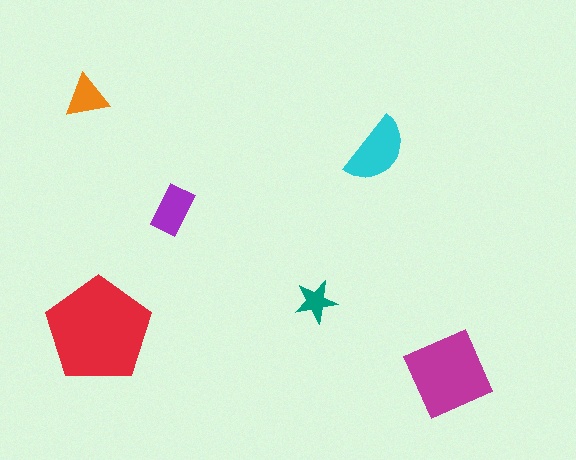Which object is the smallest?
The teal star.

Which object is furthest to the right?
The magenta square is rightmost.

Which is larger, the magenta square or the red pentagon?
The red pentagon.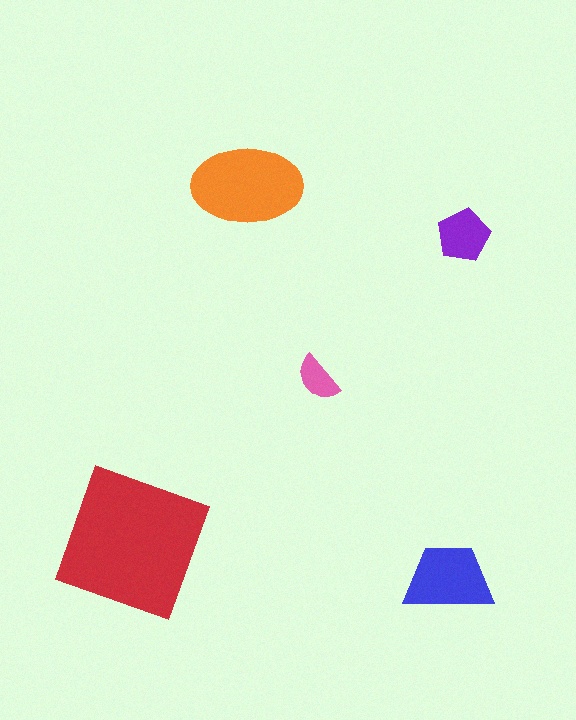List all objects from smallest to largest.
The pink semicircle, the purple pentagon, the blue trapezoid, the orange ellipse, the red square.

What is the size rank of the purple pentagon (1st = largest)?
4th.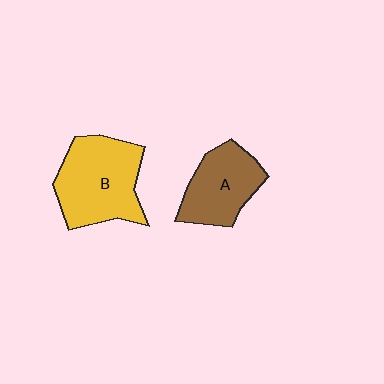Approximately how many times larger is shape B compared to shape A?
Approximately 1.4 times.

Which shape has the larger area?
Shape B (yellow).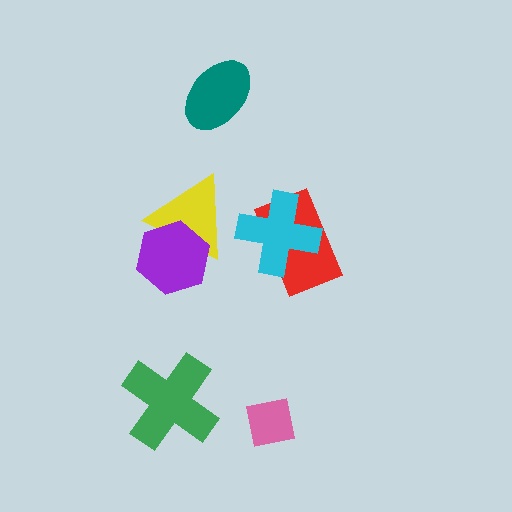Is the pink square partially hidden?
No, no other shape covers it.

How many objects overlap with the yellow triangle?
1 object overlaps with the yellow triangle.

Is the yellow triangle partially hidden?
Yes, it is partially covered by another shape.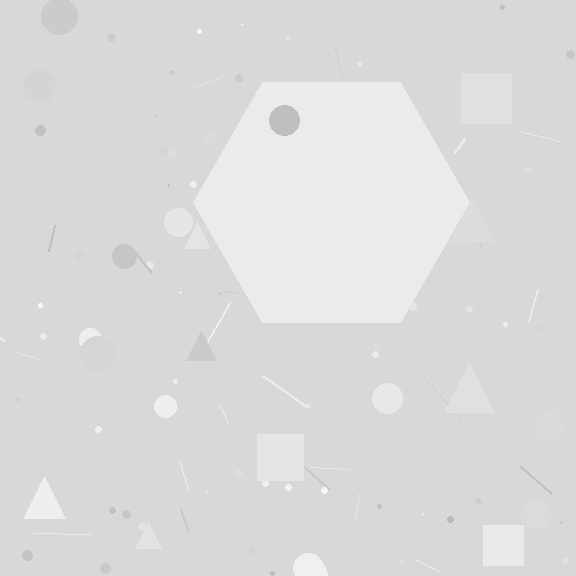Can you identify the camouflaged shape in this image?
The camouflaged shape is a hexagon.